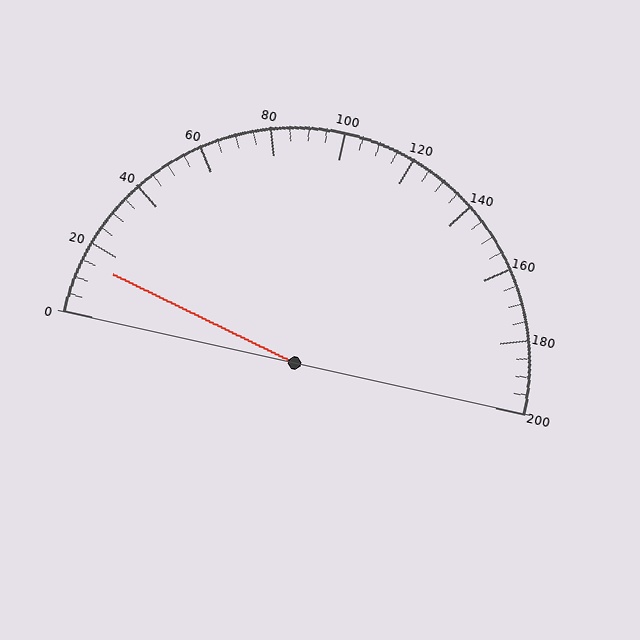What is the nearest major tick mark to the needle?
The nearest major tick mark is 20.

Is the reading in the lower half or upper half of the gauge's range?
The reading is in the lower half of the range (0 to 200).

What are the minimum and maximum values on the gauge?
The gauge ranges from 0 to 200.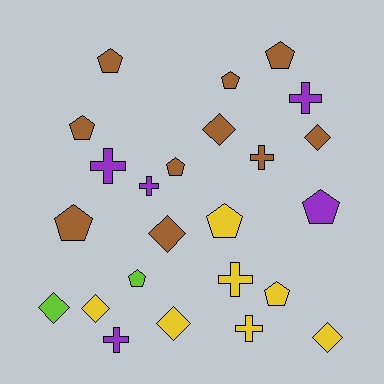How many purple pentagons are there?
There is 1 purple pentagon.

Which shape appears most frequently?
Pentagon, with 10 objects.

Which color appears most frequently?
Brown, with 10 objects.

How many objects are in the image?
There are 24 objects.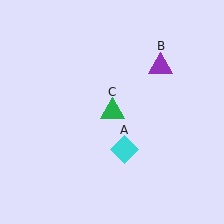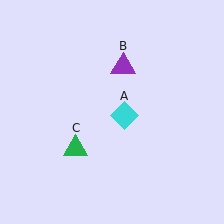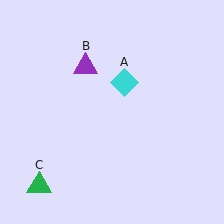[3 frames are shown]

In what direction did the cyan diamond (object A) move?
The cyan diamond (object A) moved up.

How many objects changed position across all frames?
3 objects changed position: cyan diamond (object A), purple triangle (object B), green triangle (object C).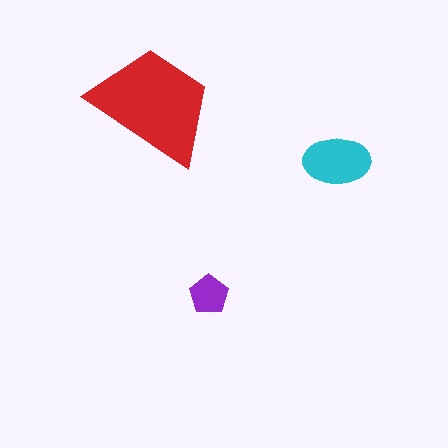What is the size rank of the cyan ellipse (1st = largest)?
2nd.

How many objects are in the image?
There are 3 objects in the image.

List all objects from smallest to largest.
The purple pentagon, the cyan ellipse, the red trapezoid.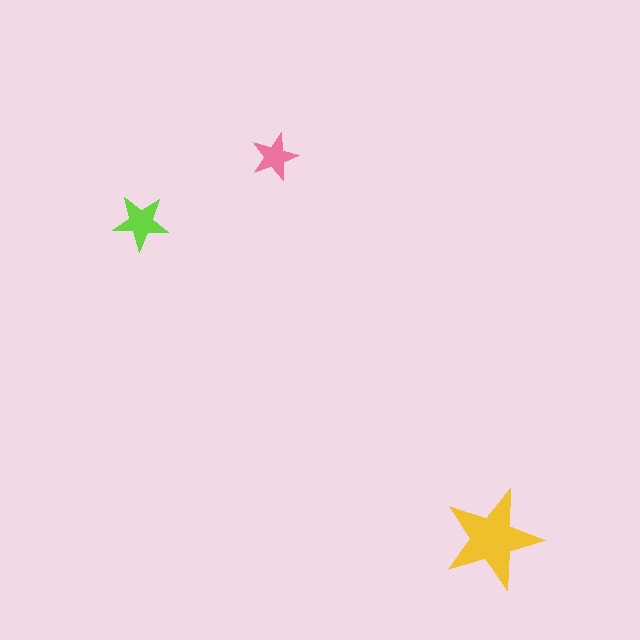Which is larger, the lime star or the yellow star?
The yellow one.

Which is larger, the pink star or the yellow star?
The yellow one.